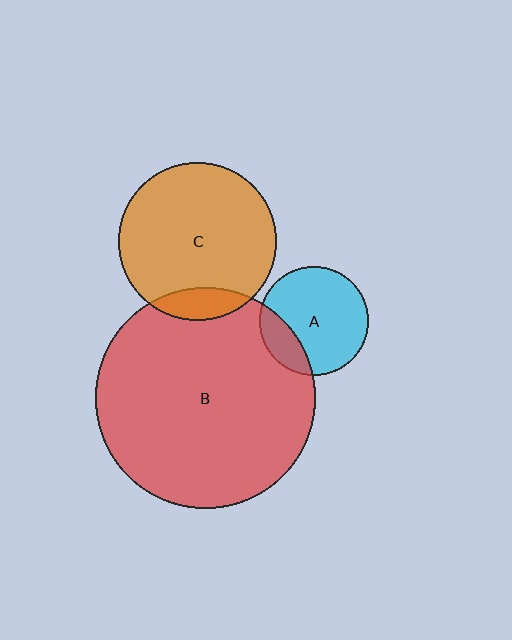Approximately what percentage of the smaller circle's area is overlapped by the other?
Approximately 10%.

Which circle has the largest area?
Circle B (red).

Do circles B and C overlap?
Yes.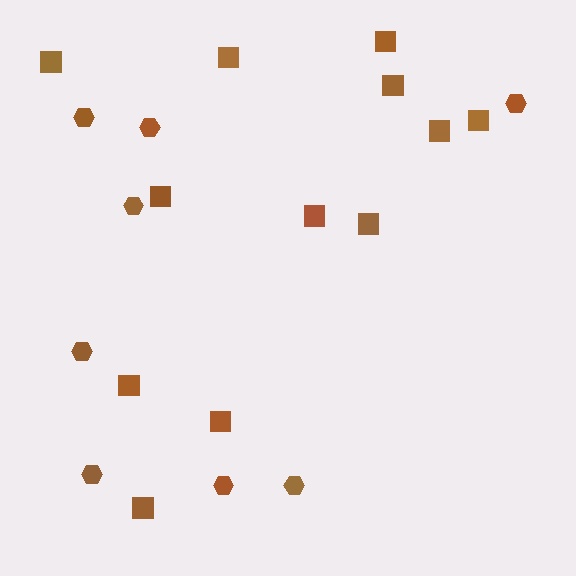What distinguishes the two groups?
There are 2 groups: one group of hexagons (8) and one group of squares (12).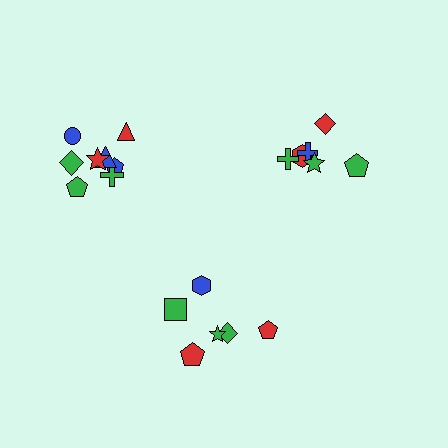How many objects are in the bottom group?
There are 6 objects.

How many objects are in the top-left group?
There are 8 objects.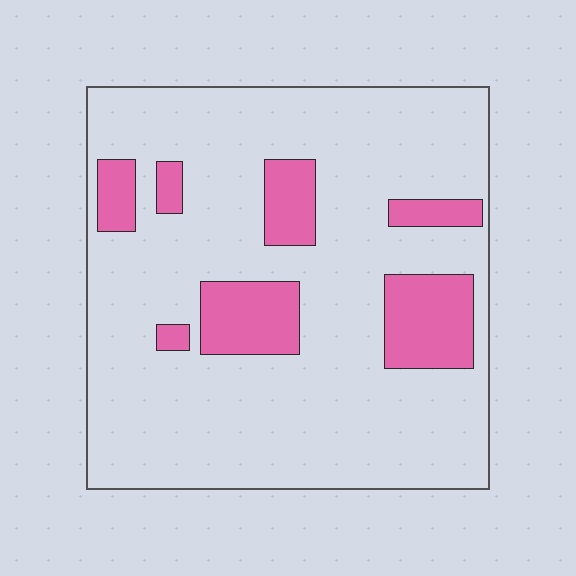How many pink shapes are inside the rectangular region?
7.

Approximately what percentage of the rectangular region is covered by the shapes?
Approximately 15%.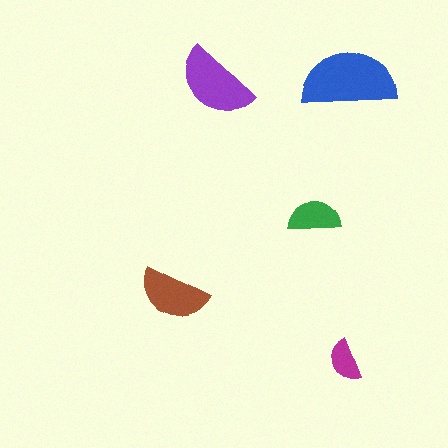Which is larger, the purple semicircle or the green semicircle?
The purple one.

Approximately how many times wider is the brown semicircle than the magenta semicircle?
About 1.5 times wider.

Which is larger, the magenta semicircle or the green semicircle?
The green one.